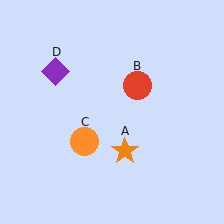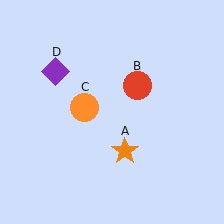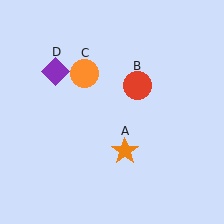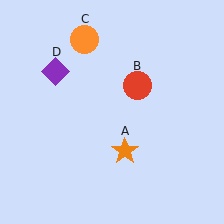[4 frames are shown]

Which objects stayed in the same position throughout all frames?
Orange star (object A) and red circle (object B) and purple diamond (object D) remained stationary.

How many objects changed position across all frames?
1 object changed position: orange circle (object C).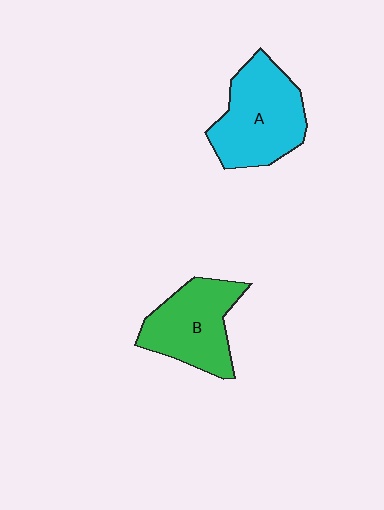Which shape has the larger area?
Shape A (cyan).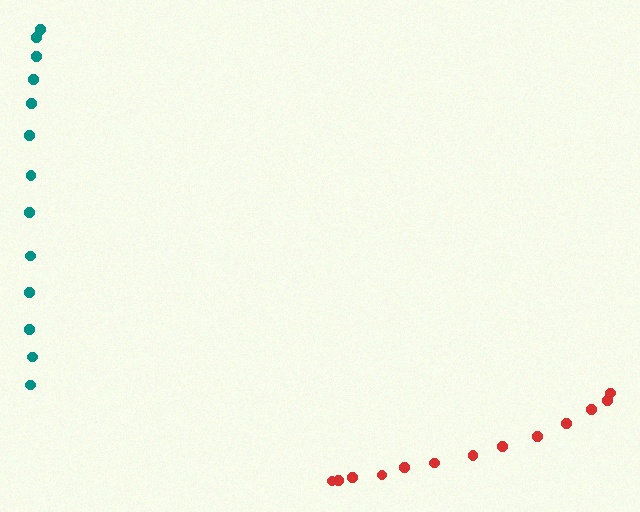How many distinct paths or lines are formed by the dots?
There are 2 distinct paths.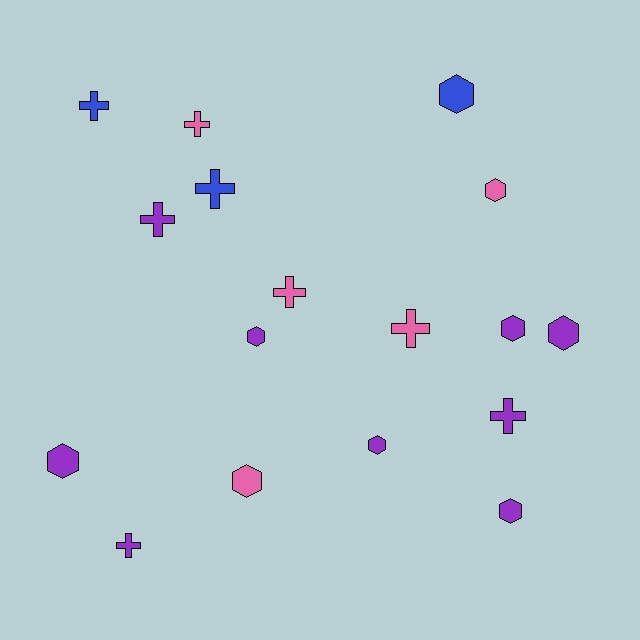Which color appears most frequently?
Purple, with 9 objects.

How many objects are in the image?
There are 17 objects.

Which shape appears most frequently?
Hexagon, with 9 objects.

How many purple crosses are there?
There are 3 purple crosses.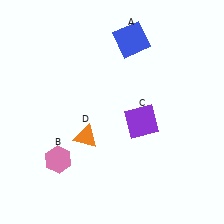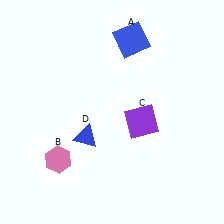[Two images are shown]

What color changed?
The triangle (D) changed from orange in Image 1 to blue in Image 2.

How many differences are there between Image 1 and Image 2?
There is 1 difference between the two images.